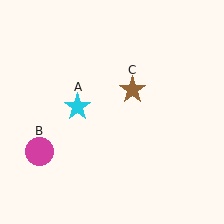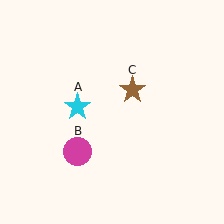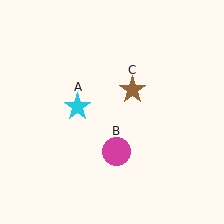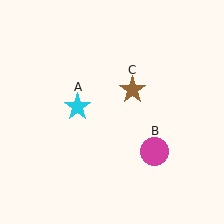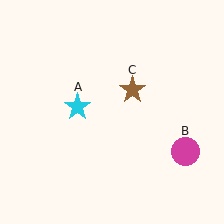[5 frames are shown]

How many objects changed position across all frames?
1 object changed position: magenta circle (object B).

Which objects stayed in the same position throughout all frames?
Cyan star (object A) and brown star (object C) remained stationary.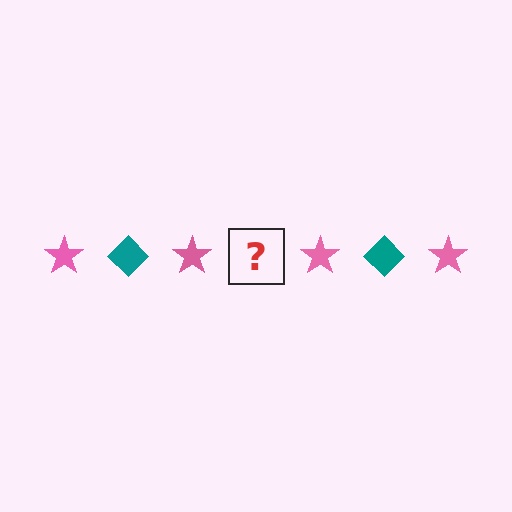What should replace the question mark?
The question mark should be replaced with a teal diamond.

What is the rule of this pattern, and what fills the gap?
The rule is that the pattern alternates between pink star and teal diamond. The gap should be filled with a teal diamond.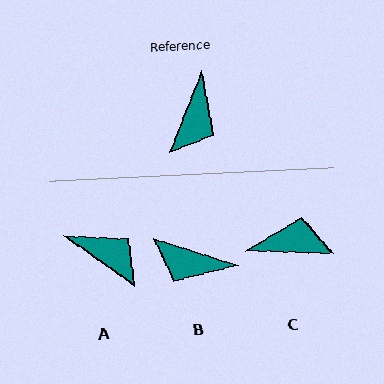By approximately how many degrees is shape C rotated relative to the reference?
Approximately 110 degrees counter-clockwise.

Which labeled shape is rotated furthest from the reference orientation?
C, about 110 degrees away.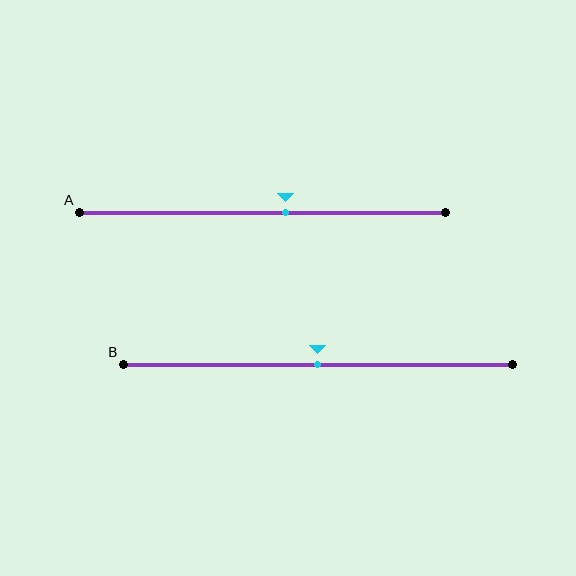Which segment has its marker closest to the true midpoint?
Segment B has its marker closest to the true midpoint.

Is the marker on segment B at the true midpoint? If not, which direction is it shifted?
Yes, the marker on segment B is at the true midpoint.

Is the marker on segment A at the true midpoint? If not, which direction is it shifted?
No, the marker on segment A is shifted to the right by about 6% of the segment length.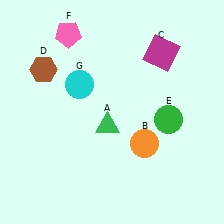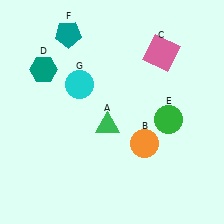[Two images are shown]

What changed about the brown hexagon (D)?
In Image 1, D is brown. In Image 2, it changed to teal.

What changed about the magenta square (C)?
In Image 1, C is magenta. In Image 2, it changed to pink.